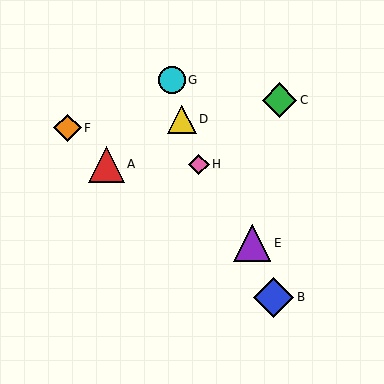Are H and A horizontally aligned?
Yes, both are at y≈164.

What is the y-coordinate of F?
Object F is at y≈128.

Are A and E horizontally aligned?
No, A is at y≈164 and E is at y≈243.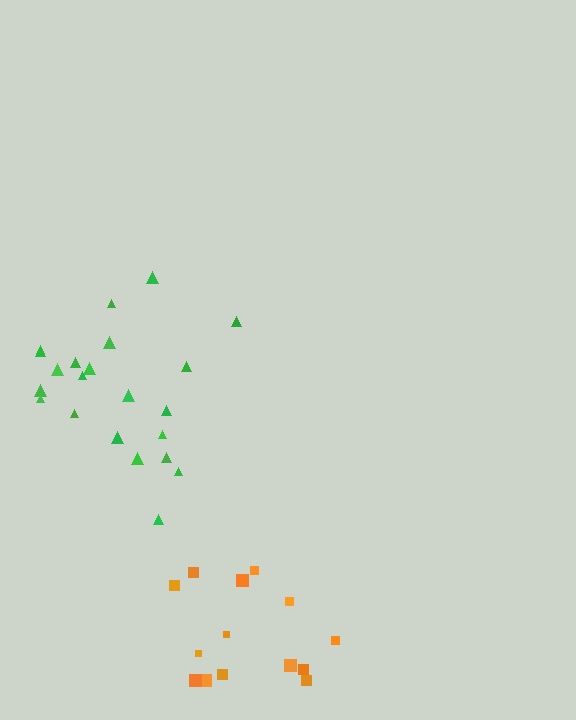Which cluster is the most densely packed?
Green.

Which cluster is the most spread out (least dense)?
Orange.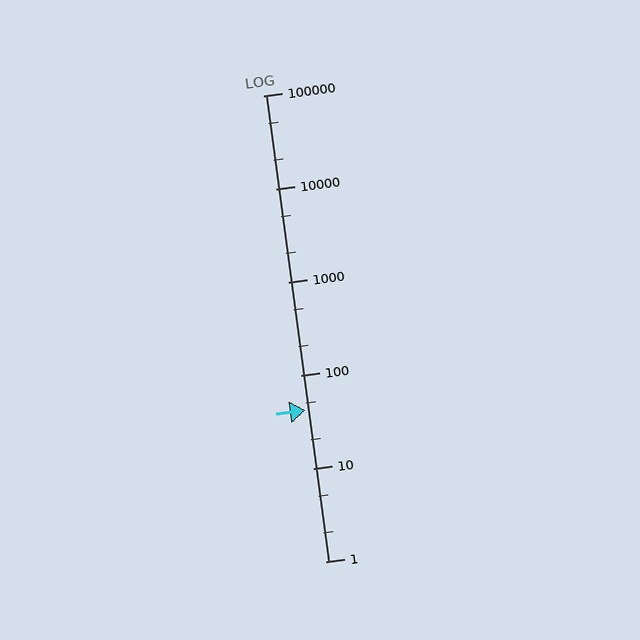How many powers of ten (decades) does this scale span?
The scale spans 5 decades, from 1 to 100000.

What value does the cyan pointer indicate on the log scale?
The pointer indicates approximately 42.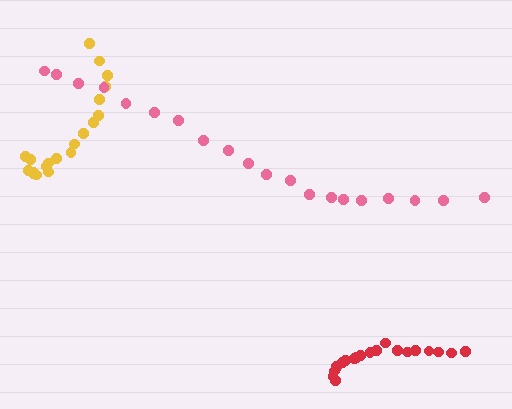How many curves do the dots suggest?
There are 3 distinct paths.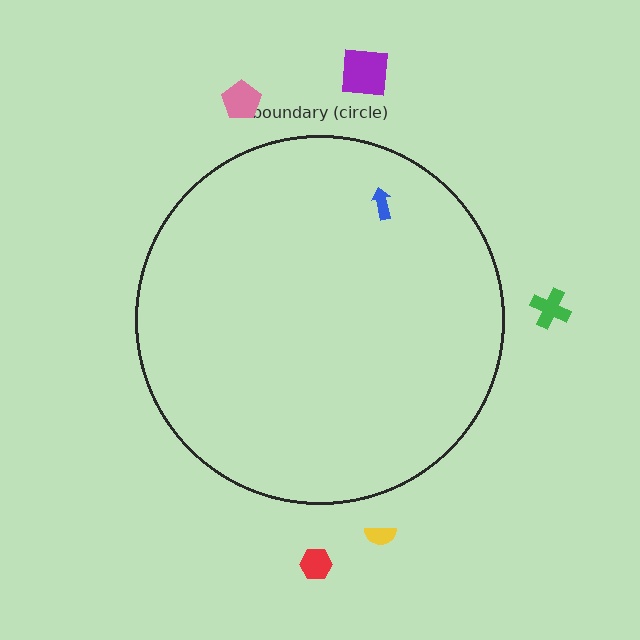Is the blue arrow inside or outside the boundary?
Inside.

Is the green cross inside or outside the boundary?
Outside.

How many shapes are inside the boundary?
1 inside, 5 outside.